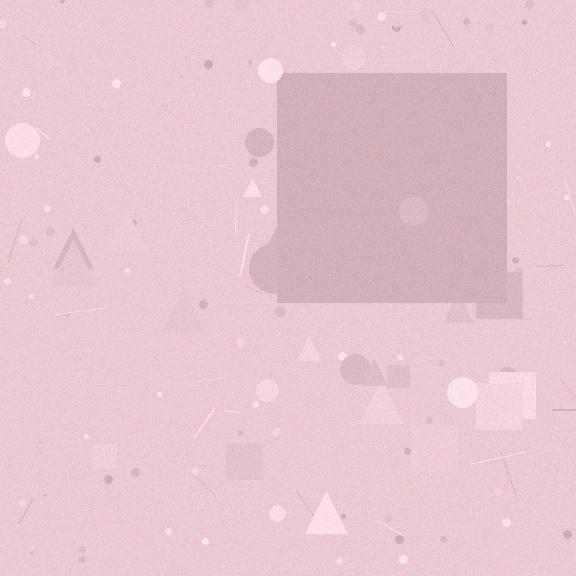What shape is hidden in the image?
A square is hidden in the image.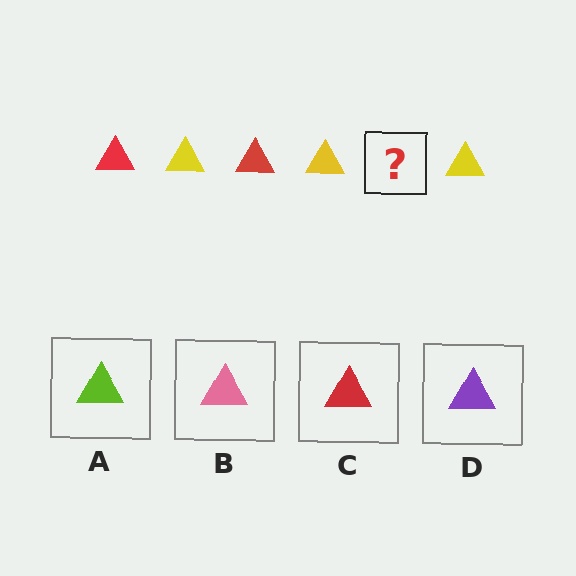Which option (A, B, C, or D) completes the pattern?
C.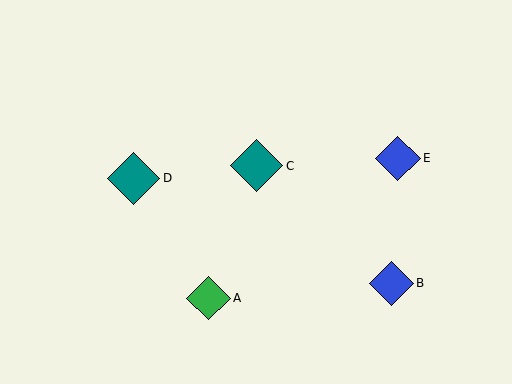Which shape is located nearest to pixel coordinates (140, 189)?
The teal diamond (labeled D) at (134, 178) is nearest to that location.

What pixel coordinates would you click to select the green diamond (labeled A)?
Click at (208, 298) to select the green diamond A.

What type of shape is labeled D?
Shape D is a teal diamond.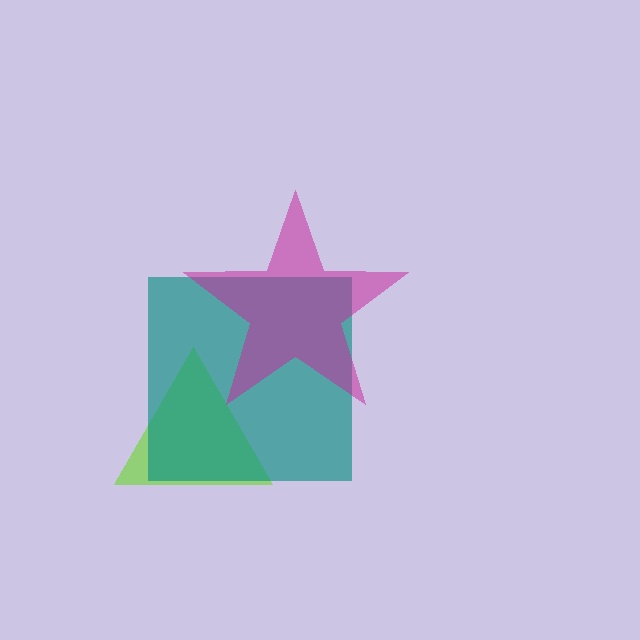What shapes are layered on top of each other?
The layered shapes are: a lime triangle, a teal square, a magenta star.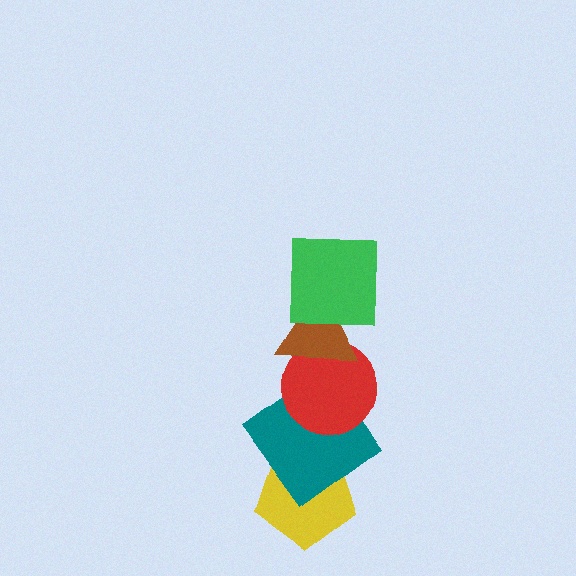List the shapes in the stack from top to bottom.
From top to bottom: the green square, the brown triangle, the red circle, the teal diamond, the yellow pentagon.